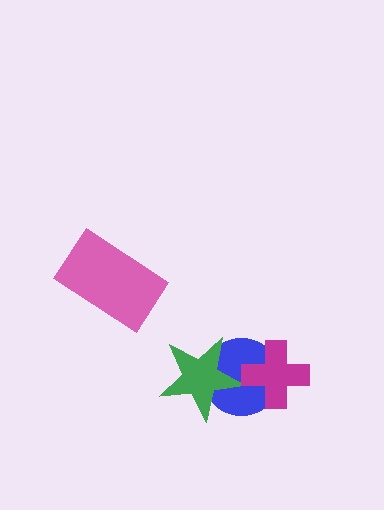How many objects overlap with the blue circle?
2 objects overlap with the blue circle.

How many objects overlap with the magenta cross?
1 object overlaps with the magenta cross.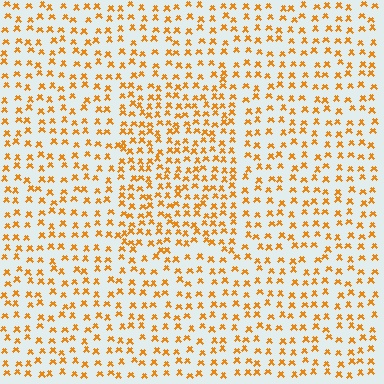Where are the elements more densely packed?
The elements are more densely packed inside the rectangle boundary.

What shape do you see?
I see a rectangle.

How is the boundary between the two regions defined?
The boundary is defined by a change in element density (approximately 1.6x ratio). All elements are the same color, size, and shape.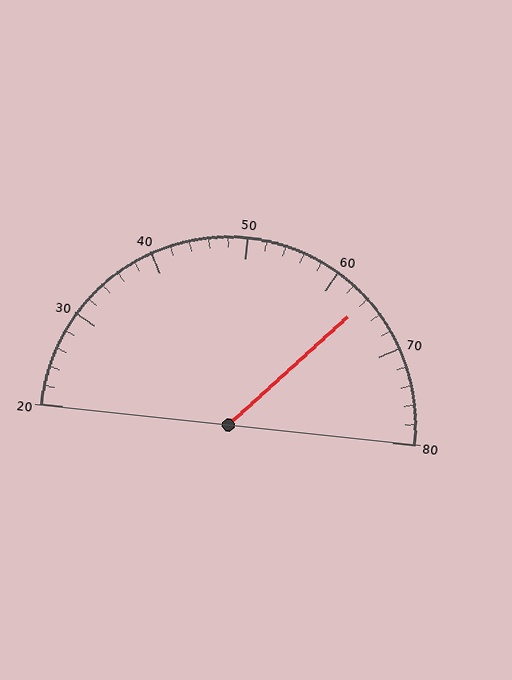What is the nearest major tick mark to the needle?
The nearest major tick mark is 60.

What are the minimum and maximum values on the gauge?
The gauge ranges from 20 to 80.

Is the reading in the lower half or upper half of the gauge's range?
The reading is in the upper half of the range (20 to 80).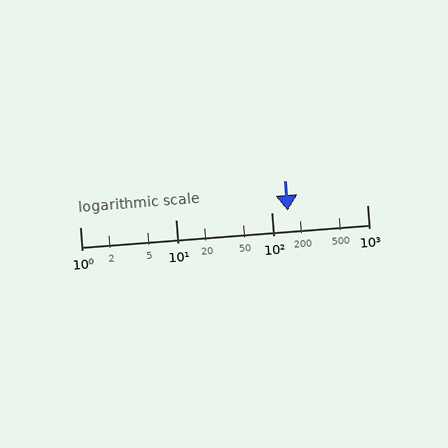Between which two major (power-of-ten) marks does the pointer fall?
The pointer is between 100 and 1000.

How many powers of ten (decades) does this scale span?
The scale spans 3 decades, from 1 to 1000.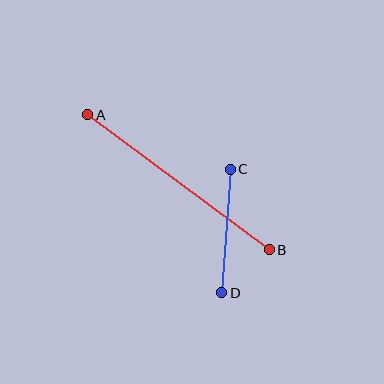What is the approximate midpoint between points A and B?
The midpoint is at approximately (179, 182) pixels.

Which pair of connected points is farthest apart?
Points A and B are farthest apart.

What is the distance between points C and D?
The distance is approximately 124 pixels.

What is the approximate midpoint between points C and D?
The midpoint is at approximately (226, 231) pixels.